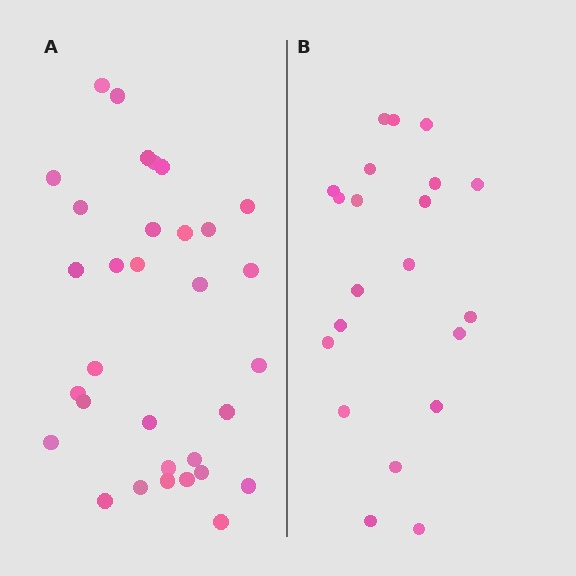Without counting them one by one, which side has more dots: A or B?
Region A (the left region) has more dots.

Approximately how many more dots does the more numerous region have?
Region A has roughly 12 or so more dots than region B.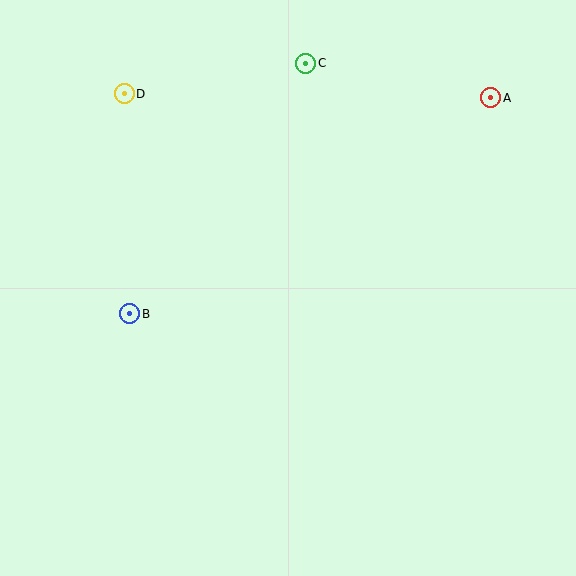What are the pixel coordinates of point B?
Point B is at (130, 314).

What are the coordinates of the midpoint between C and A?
The midpoint between C and A is at (398, 80).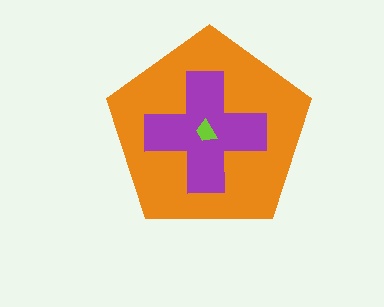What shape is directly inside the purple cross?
The lime trapezoid.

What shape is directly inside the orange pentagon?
The purple cross.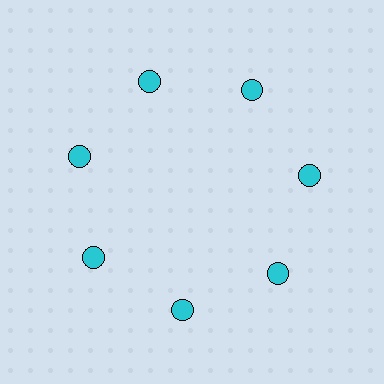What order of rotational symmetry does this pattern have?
This pattern has 7-fold rotational symmetry.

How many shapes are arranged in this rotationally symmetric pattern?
There are 7 shapes, arranged in 7 groups of 1.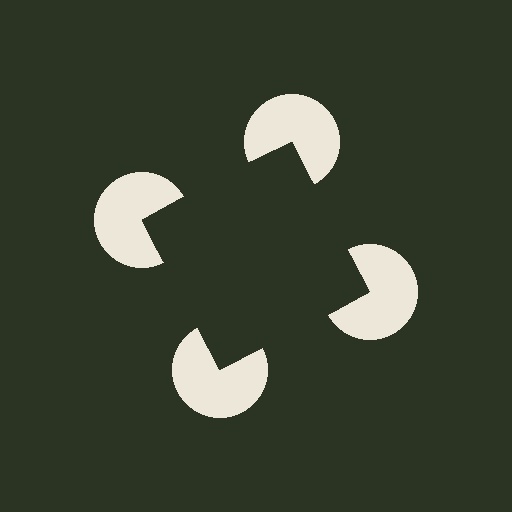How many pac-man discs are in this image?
There are 4 — one at each vertex of the illusory square.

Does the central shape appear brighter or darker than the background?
It typically appears slightly darker than the background, even though no actual brightness change is drawn.